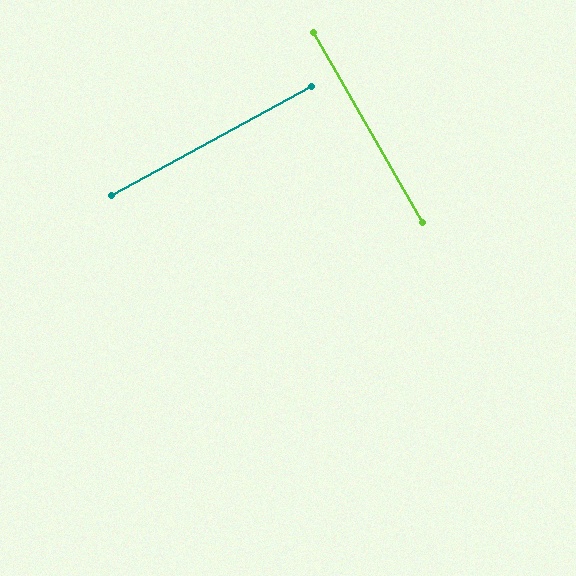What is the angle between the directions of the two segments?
Approximately 89 degrees.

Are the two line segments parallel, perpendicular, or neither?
Perpendicular — they meet at approximately 89°.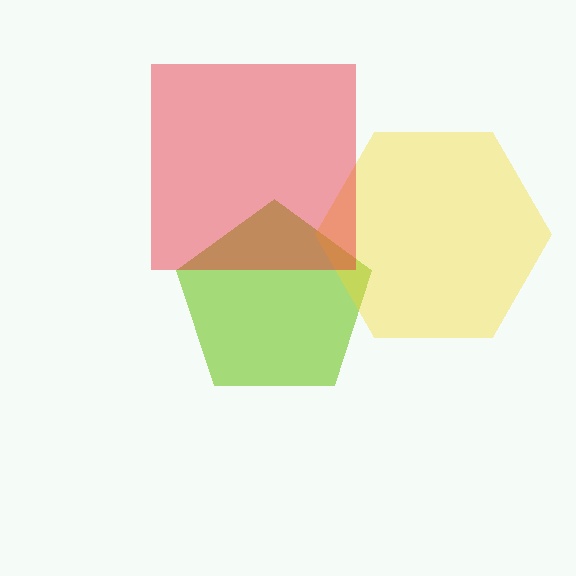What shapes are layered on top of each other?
The layered shapes are: a lime pentagon, a yellow hexagon, a red square.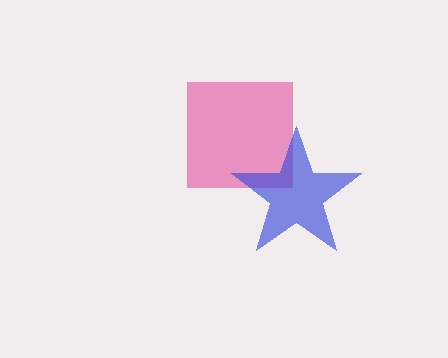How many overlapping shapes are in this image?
There are 2 overlapping shapes in the image.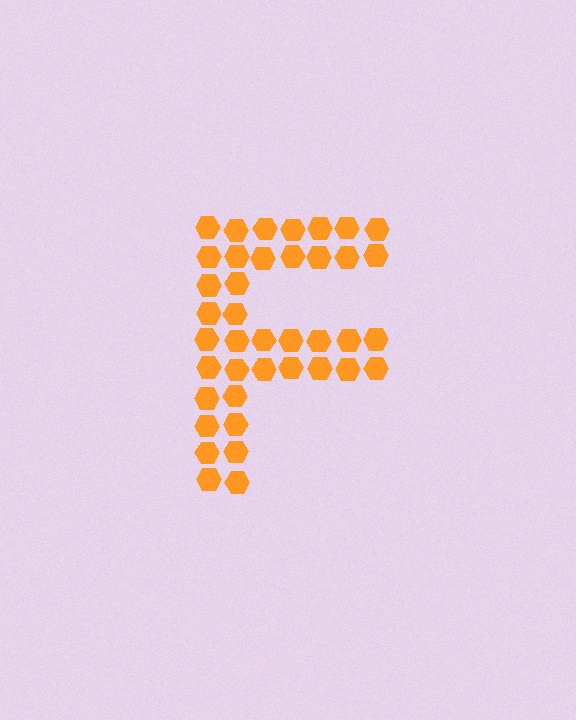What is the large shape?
The large shape is the letter F.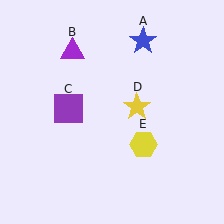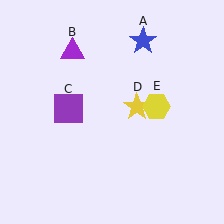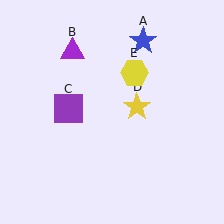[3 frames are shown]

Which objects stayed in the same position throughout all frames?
Blue star (object A) and purple triangle (object B) and purple square (object C) and yellow star (object D) remained stationary.